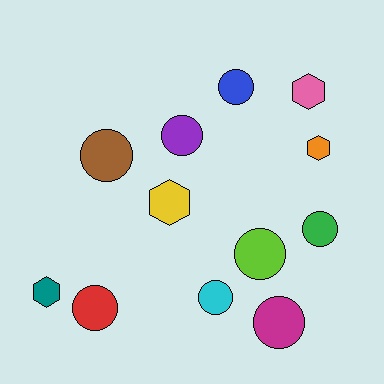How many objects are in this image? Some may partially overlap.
There are 12 objects.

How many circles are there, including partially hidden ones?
There are 8 circles.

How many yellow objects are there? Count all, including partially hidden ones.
There is 1 yellow object.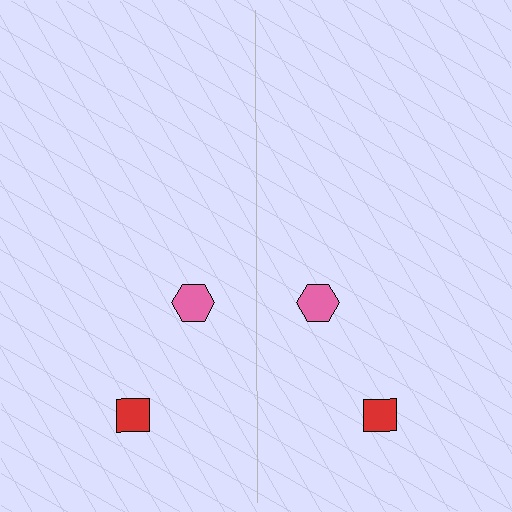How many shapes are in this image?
There are 4 shapes in this image.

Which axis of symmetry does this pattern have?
The pattern has a vertical axis of symmetry running through the center of the image.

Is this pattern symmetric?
Yes, this pattern has bilateral (reflection) symmetry.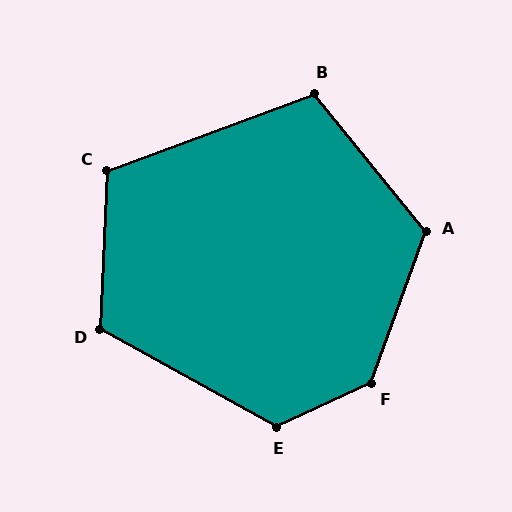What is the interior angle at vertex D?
Approximately 117 degrees (obtuse).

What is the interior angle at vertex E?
Approximately 127 degrees (obtuse).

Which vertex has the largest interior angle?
F, at approximately 134 degrees.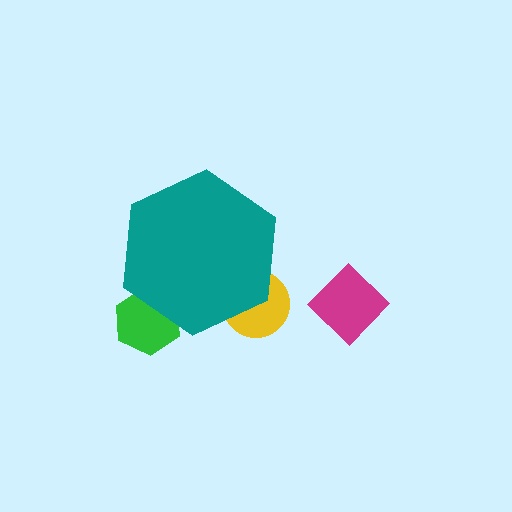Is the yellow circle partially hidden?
Yes, the yellow circle is partially hidden behind the teal hexagon.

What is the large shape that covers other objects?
A teal hexagon.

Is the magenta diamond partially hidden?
No, the magenta diamond is fully visible.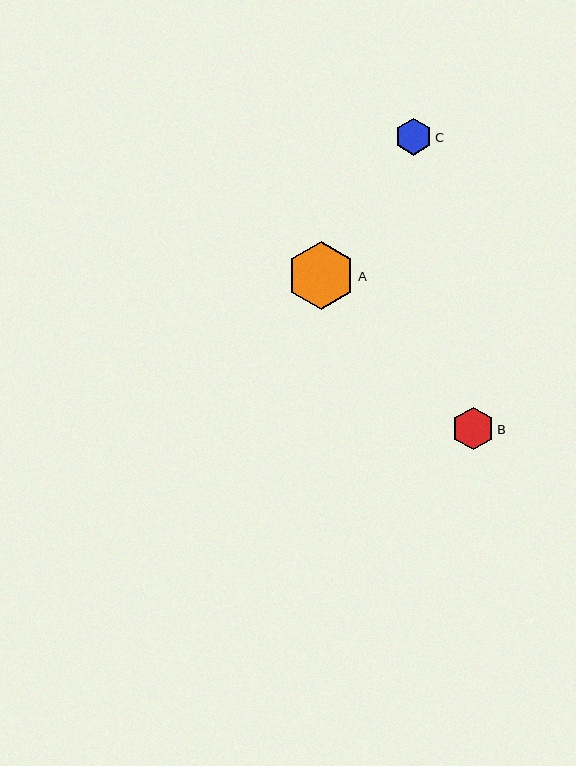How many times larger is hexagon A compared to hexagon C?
Hexagon A is approximately 1.9 times the size of hexagon C.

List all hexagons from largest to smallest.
From largest to smallest: A, B, C.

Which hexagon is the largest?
Hexagon A is the largest with a size of approximately 68 pixels.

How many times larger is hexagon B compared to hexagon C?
Hexagon B is approximately 1.2 times the size of hexagon C.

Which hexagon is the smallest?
Hexagon C is the smallest with a size of approximately 37 pixels.